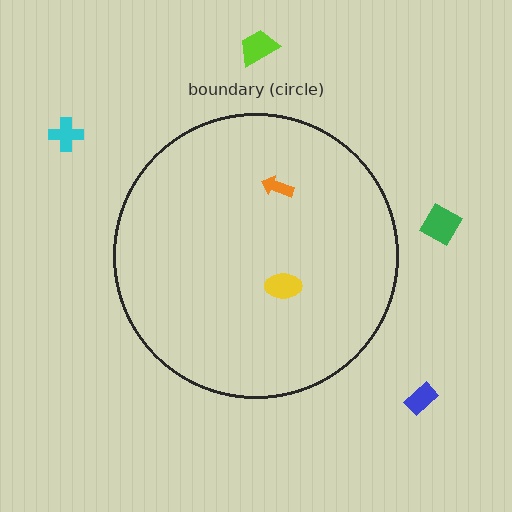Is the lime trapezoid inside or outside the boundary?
Outside.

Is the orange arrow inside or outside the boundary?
Inside.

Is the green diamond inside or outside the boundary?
Outside.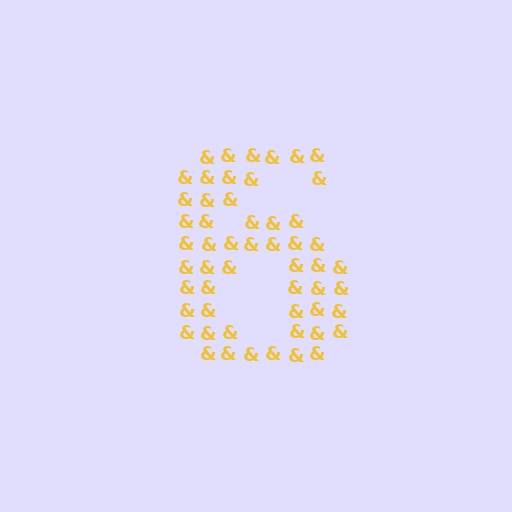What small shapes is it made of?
It is made of small ampersands.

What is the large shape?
The large shape is the digit 6.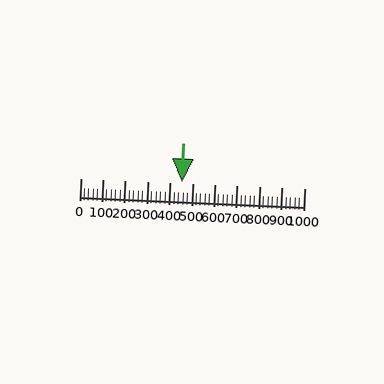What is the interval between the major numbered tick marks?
The major tick marks are spaced 100 units apart.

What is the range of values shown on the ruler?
The ruler shows values from 0 to 1000.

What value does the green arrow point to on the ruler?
The green arrow points to approximately 455.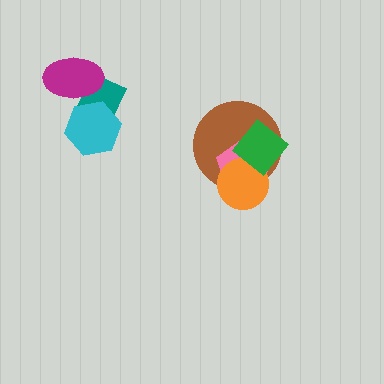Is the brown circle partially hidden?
Yes, it is partially covered by another shape.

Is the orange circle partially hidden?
Yes, it is partially covered by another shape.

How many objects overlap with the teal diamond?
2 objects overlap with the teal diamond.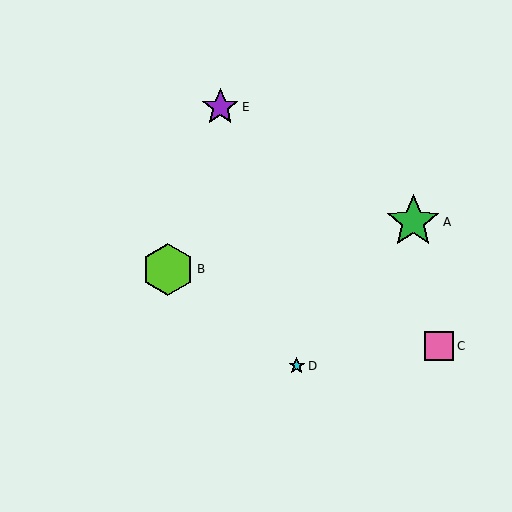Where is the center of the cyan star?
The center of the cyan star is at (297, 366).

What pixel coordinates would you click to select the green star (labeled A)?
Click at (413, 222) to select the green star A.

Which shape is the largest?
The green star (labeled A) is the largest.